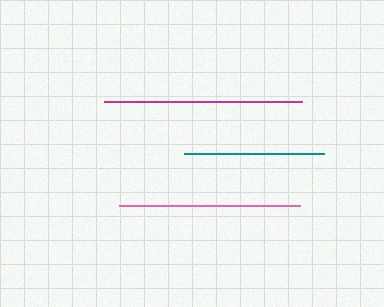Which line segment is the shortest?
The teal line is the shortest at approximately 140 pixels.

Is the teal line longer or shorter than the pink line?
The pink line is longer than the teal line.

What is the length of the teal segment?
The teal segment is approximately 140 pixels long.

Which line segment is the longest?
The magenta line is the longest at approximately 198 pixels.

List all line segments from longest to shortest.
From longest to shortest: magenta, pink, teal.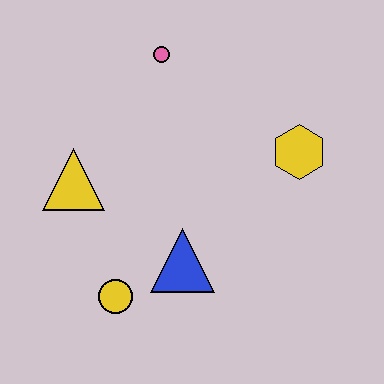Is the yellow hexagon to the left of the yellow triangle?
No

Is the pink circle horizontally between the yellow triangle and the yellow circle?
No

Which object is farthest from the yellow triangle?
The yellow hexagon is farthest from the yellow triangle.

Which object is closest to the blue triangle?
The yellow circle is closest to the blue triangle.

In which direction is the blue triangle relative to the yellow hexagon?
The blue triangle is to the left of the yellow hexagon.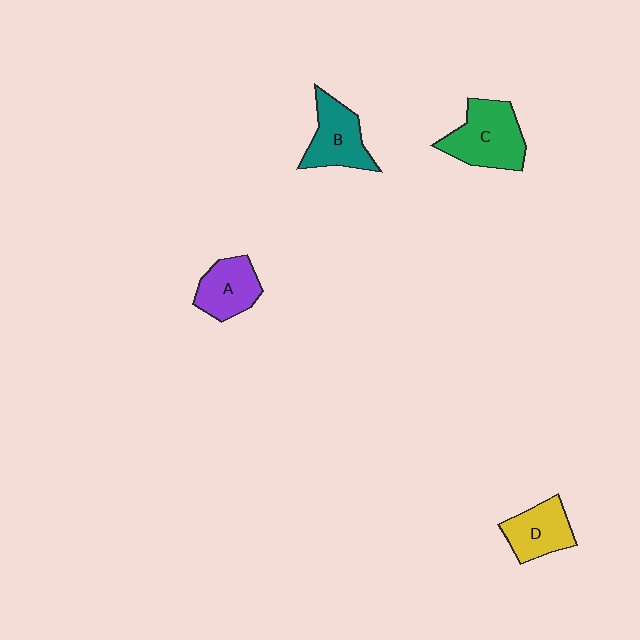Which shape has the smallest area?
Shape A (purple).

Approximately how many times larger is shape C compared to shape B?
Approximately 1.2 times.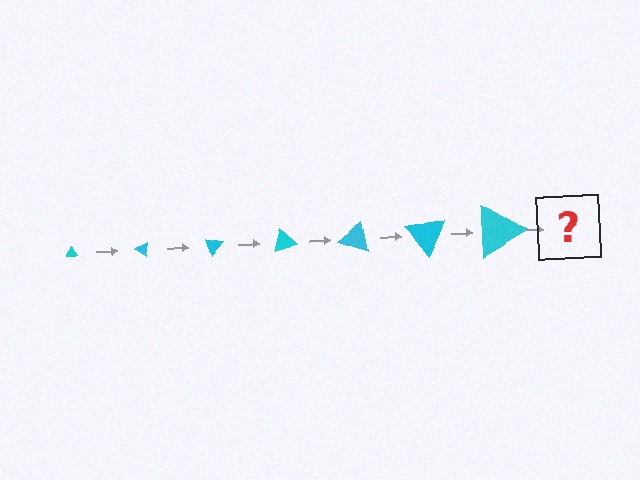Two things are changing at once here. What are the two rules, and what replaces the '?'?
The two rules are that the triangle grows larger each step and it rotates 35 degrees each step. The '?' should be a triangle, larger than the previous one and rotated 245 degrees from the start.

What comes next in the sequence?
The next element should be a triangle, larger than the previous one and rotated 245 degrees from the start.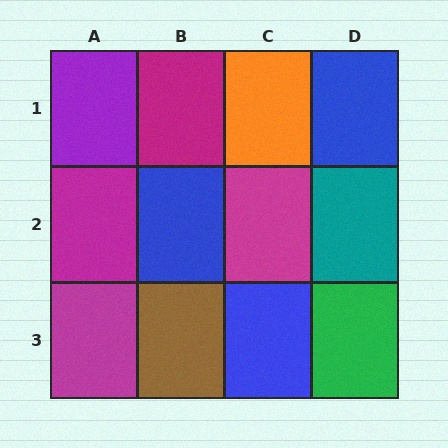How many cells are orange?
1 cell is orange.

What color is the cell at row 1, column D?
Blue.